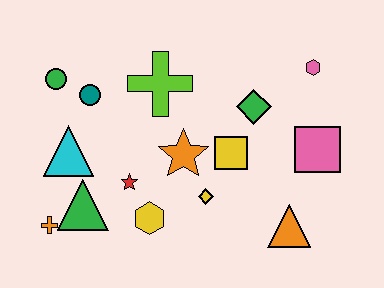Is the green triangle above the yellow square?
No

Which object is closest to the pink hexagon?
The green diamond is closest to the pink hexagon.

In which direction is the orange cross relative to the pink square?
The orange cross is to the left of the pink square.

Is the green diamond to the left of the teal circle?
No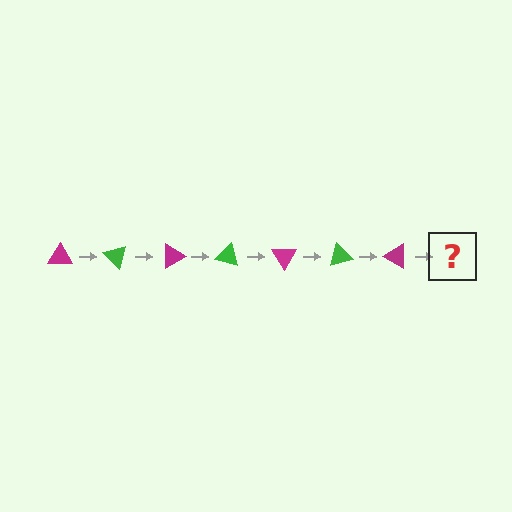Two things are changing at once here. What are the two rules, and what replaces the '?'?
The two rules are that it rotates 45 degrees each step and the color cycles through magenta and green. The '?' should be a green triangle, rotated 315 degrees from the start.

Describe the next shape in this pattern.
It should be a green triangle, rotated 315 degrees from the start.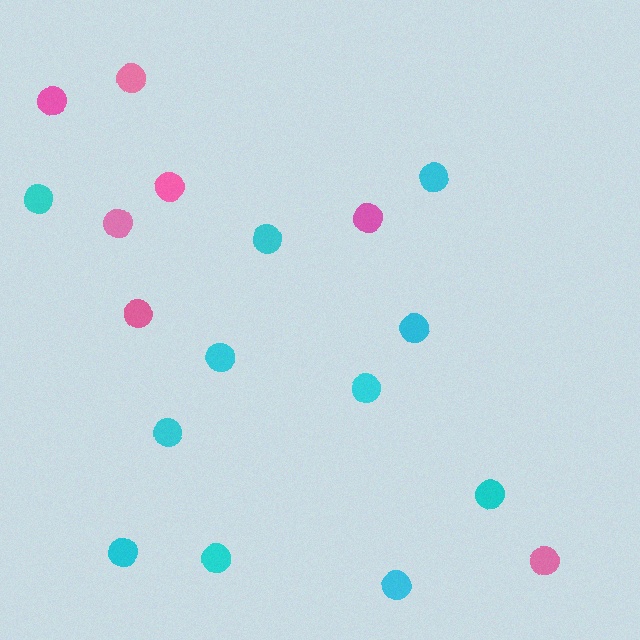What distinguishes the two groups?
There are 2 groups: one group of cyan circles (11) and one group of pink circles (7).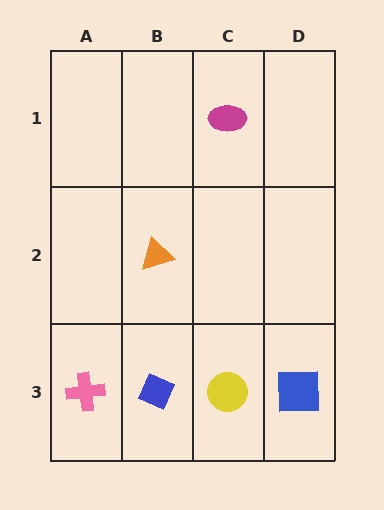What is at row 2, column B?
An orange triangle.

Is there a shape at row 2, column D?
No, that cell is empty.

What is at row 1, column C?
A magenta ellipse.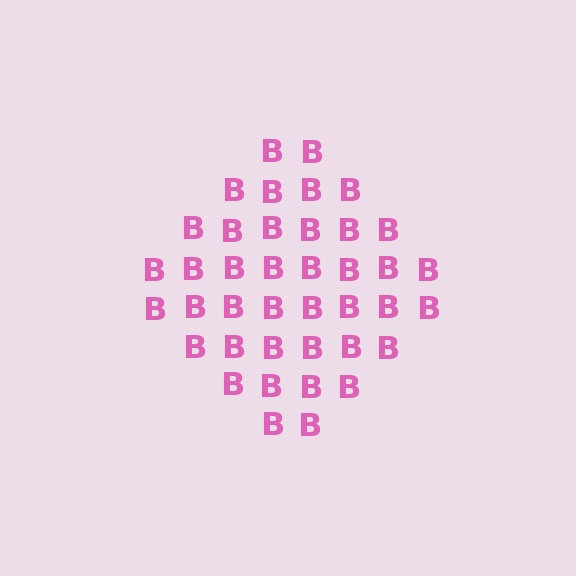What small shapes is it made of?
It is made of small letter B's.